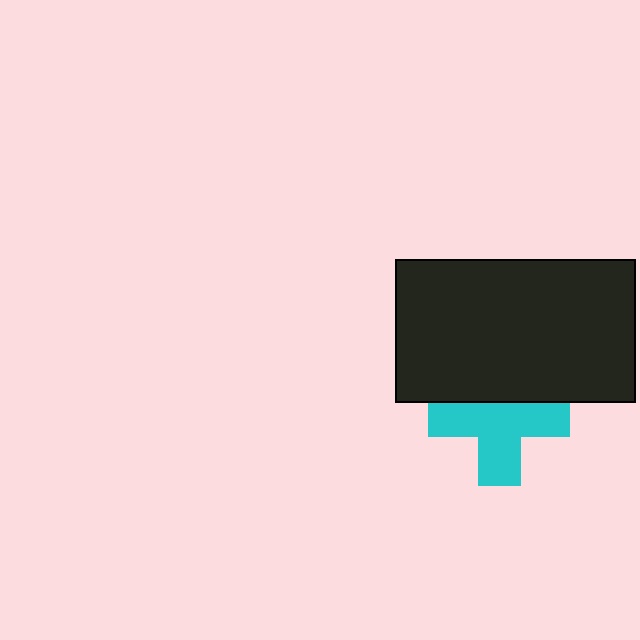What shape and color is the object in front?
The object in front is a black rectangle.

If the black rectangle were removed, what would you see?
You would see the complete cyan cross.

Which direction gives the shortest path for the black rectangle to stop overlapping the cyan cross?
Moving up gives the shortest separation.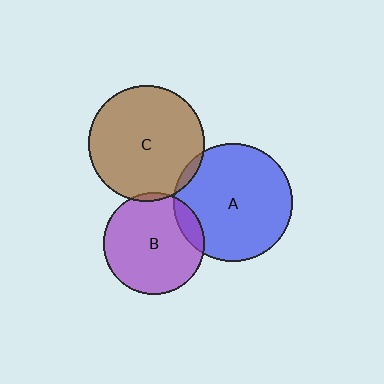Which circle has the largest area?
Circle A (blue).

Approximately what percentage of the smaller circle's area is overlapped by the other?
Approximately 5%.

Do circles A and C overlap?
Yes.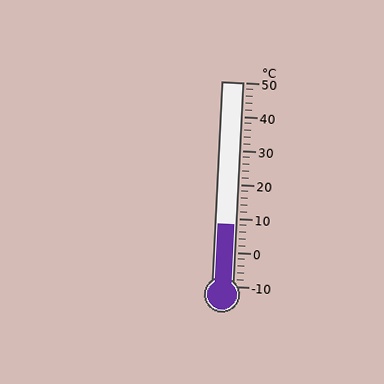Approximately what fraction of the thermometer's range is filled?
The thermometer is filled to approximately 30% of its range.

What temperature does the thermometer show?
The thermometer shows approximately 8°C.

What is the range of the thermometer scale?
The thermometer scale ranges from -10°C to 50°C.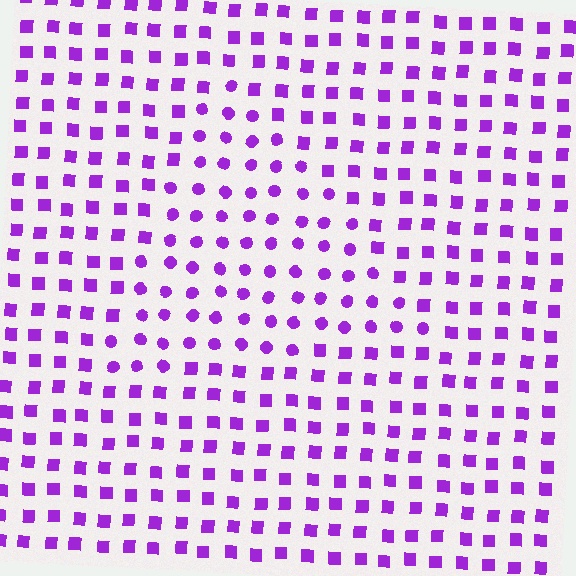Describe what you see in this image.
The image is filled with small purple elements arranged in a uniform grid. A triangle-shaped region contains circles, while the surrounding area contains squares. The boundary is defined purely by the change in element shape.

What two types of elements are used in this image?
The image uses circles inside the triangle region and squares outside it.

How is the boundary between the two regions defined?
The boundary is defined by a change in element shape: circles inside vs. squares outside. All elements share the same color and spacing.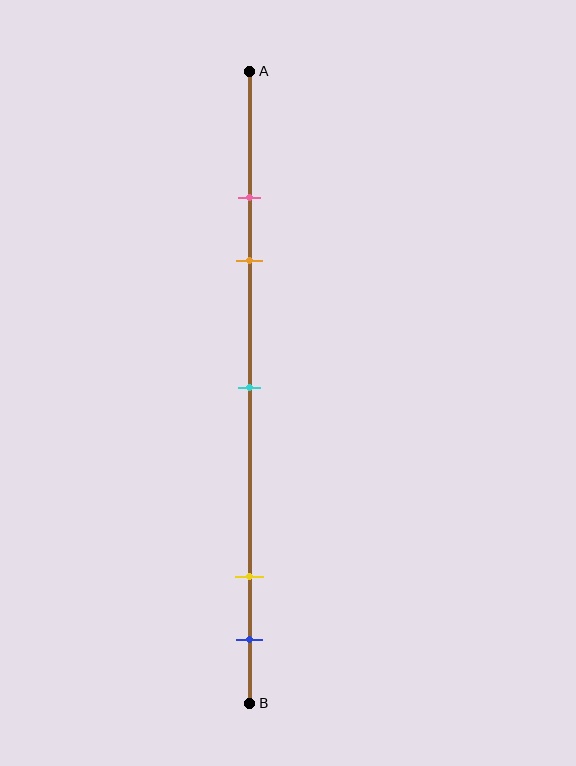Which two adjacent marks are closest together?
The pink and orange marks are the closest adjacent pair.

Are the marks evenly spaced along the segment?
No, the marks are not evenly spaced.